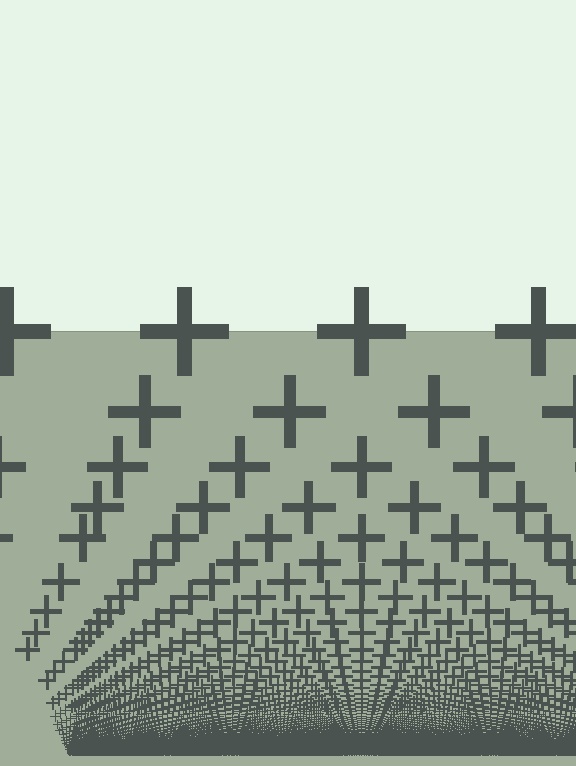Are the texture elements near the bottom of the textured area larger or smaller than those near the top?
Smaller. The gradient is inverted — elements near the bottom are smaller and denser.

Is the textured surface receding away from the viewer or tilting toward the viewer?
The surface appears to tilt toward the viewer. Texture elements get larger and sparser toward the top.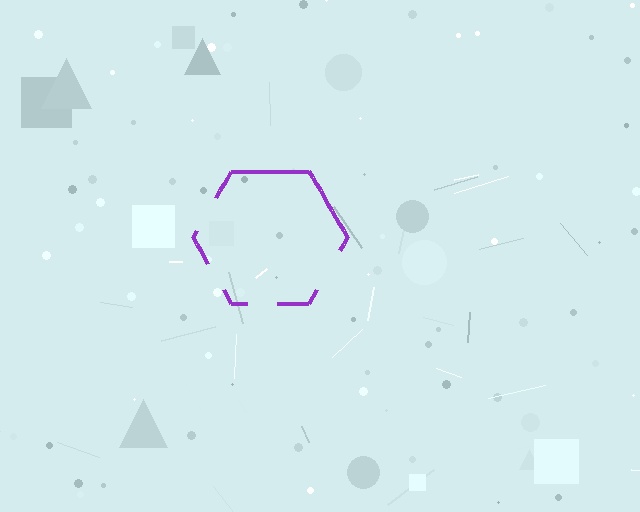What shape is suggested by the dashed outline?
The dashed outline suggests a hexagon.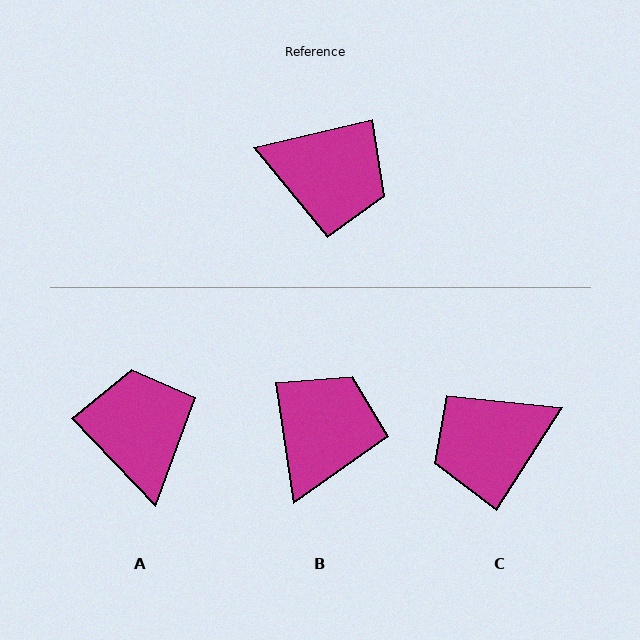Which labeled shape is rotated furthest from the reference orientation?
C, about 136 degrees away.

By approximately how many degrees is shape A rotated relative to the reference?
Approximately 121 degrees counter-clockwise.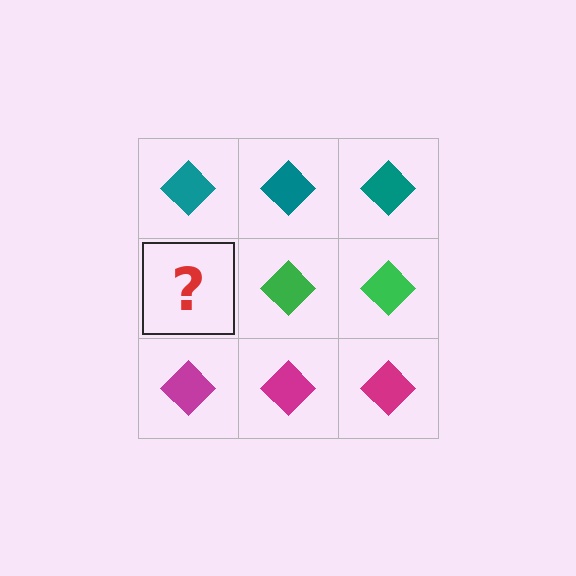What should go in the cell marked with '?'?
The missing cell should contain a green diamond.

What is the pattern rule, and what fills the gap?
The rule is that each row has a consistent color. The gap should be filled with a green diamond.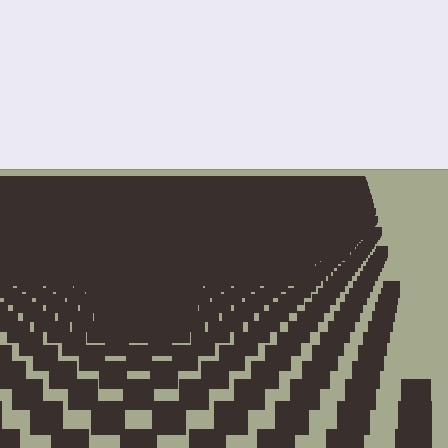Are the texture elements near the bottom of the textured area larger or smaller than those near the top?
Larger. Near the bottom, elements are closer to the viewer and appear at a bigger on-screen size.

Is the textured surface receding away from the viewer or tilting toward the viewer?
The surface is receding away from the viewer. Texture elements get smaller and denser toward the top.